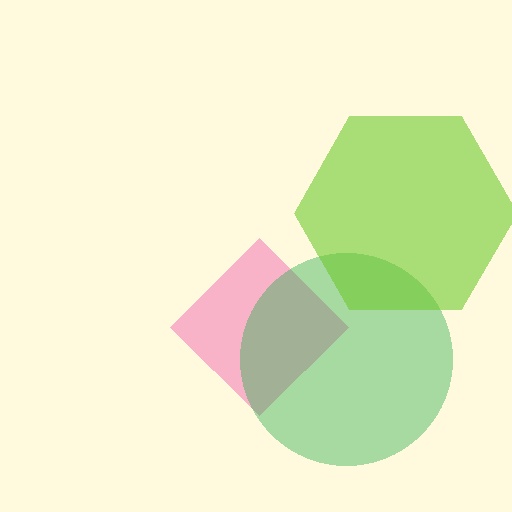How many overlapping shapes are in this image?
There are 3 overlapping shapes in the image.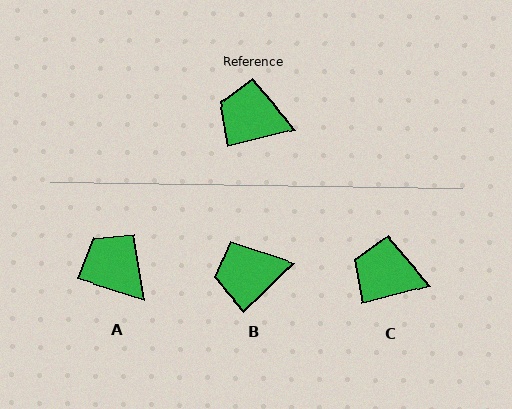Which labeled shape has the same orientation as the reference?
C.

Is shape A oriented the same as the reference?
No, it is off by about 31 degrees.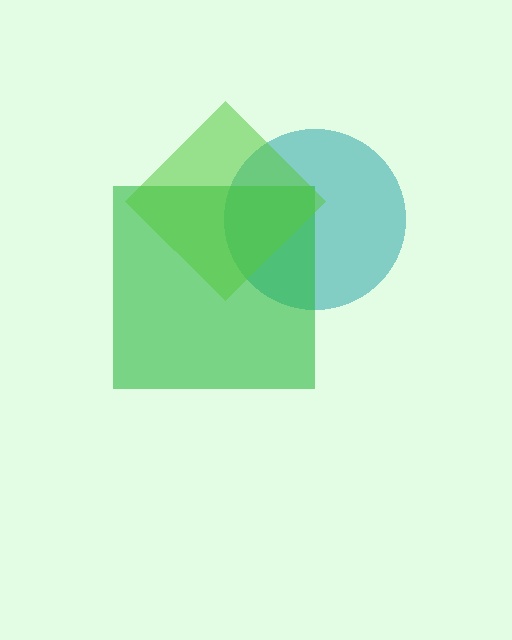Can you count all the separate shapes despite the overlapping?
Yes, there are 3 separate shapes.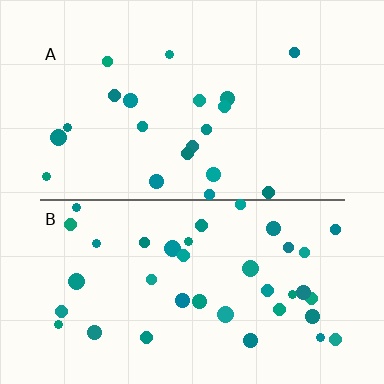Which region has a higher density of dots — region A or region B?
B (the bottom).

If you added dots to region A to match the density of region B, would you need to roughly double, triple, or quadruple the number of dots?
Approximately double.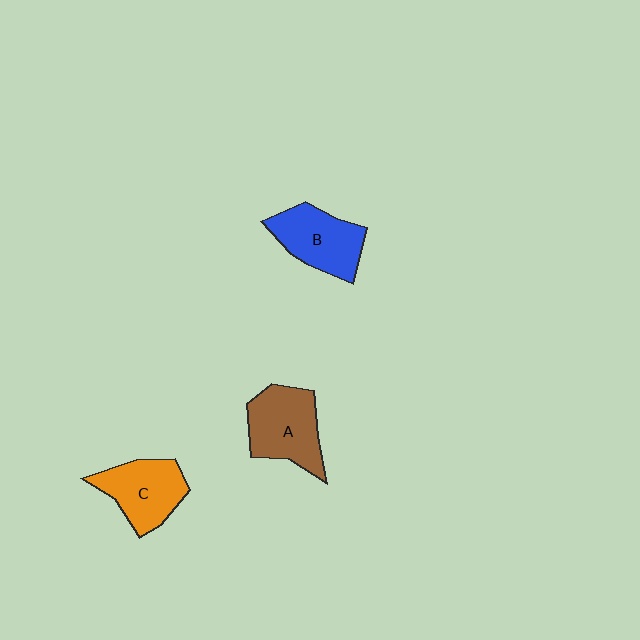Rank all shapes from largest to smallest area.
From largest to smallest: A (brown), B (blue), C (orange).